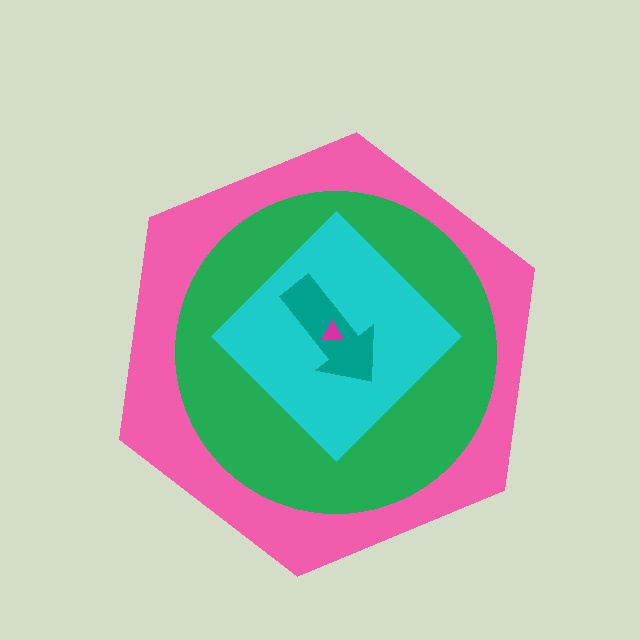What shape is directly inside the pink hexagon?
The green circle.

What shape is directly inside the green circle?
The cyan diamond.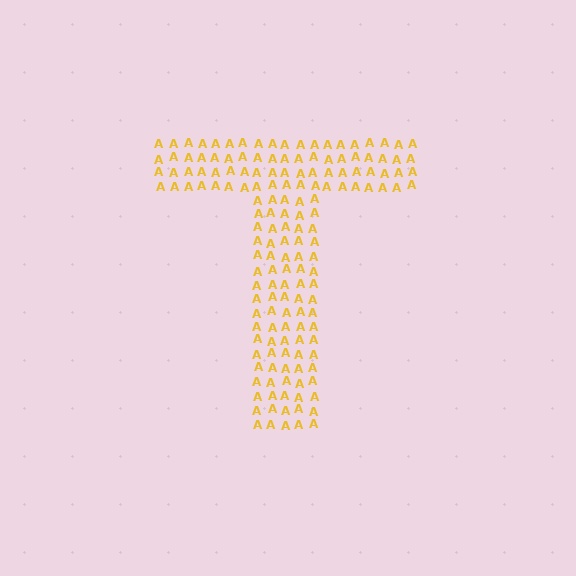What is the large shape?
The large shape is the letter T.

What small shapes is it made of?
It is made of small letter A's.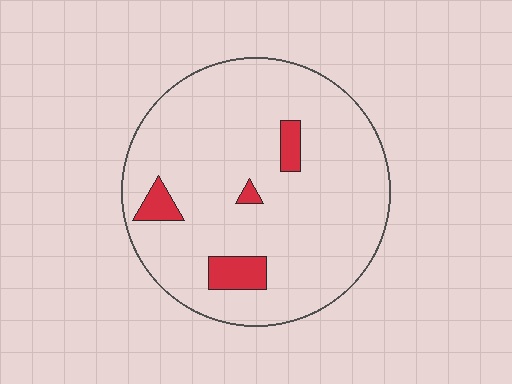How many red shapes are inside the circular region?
4.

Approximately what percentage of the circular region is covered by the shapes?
Approximately 10%.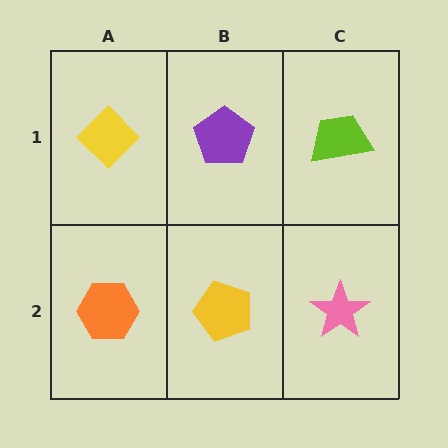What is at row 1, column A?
A yellow diamond.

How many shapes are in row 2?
3 shapes.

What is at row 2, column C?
A pink star.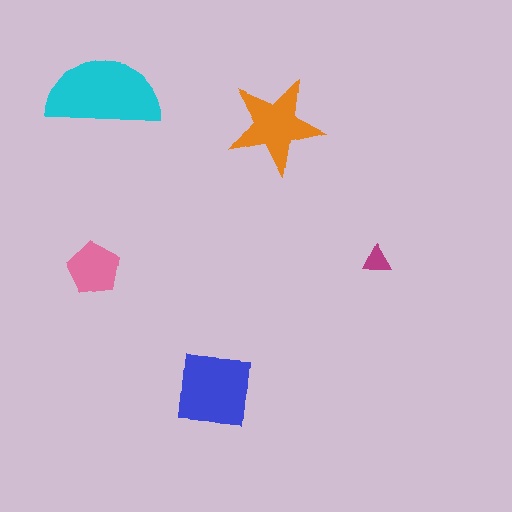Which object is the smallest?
The magenta triangle.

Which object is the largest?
The cyan semicircle.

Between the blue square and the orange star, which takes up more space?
The blue square.